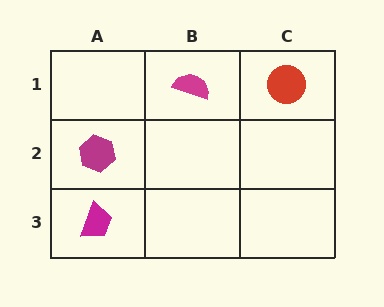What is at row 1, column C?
A red circle.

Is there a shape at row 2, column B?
No, that cell is empty.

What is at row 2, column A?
A magenta hexagon.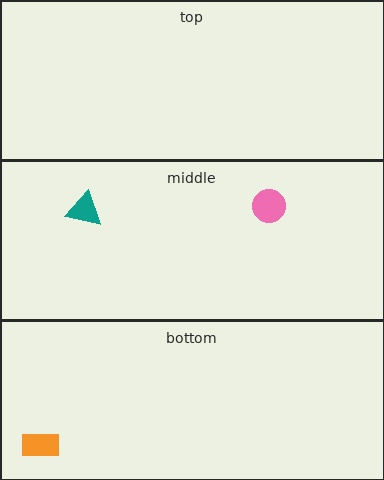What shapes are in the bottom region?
The orange rectangle.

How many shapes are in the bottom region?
1.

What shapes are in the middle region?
The pink circle, the teal triangle.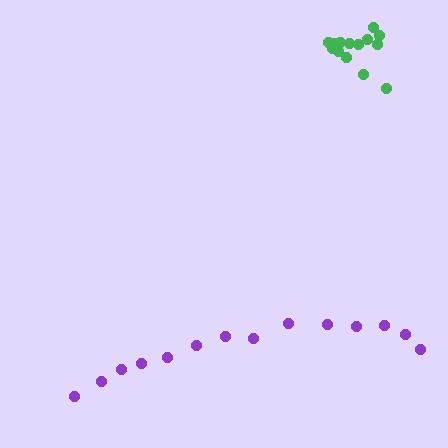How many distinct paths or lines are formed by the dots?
There are 2 distinct paths.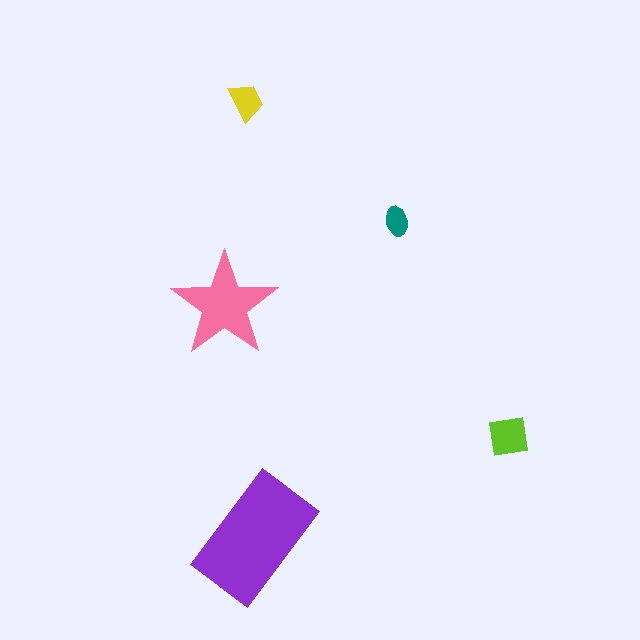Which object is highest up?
The yellow trapezoid is topmost.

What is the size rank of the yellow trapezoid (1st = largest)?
4th.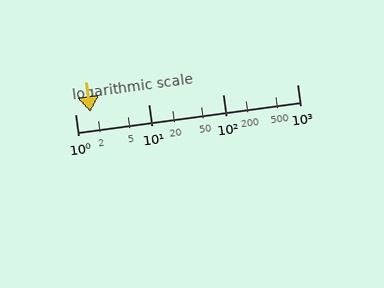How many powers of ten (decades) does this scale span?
The scale spans 3 decades, from 1 to 1000.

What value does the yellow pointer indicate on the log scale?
The pointer indicates approximately 1.6.